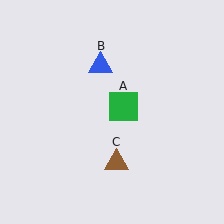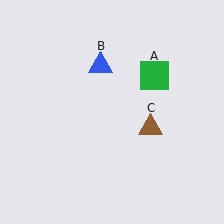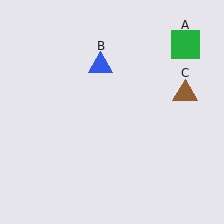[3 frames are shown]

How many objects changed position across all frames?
2 objects changed position: green square (object A), brown triangle (object C).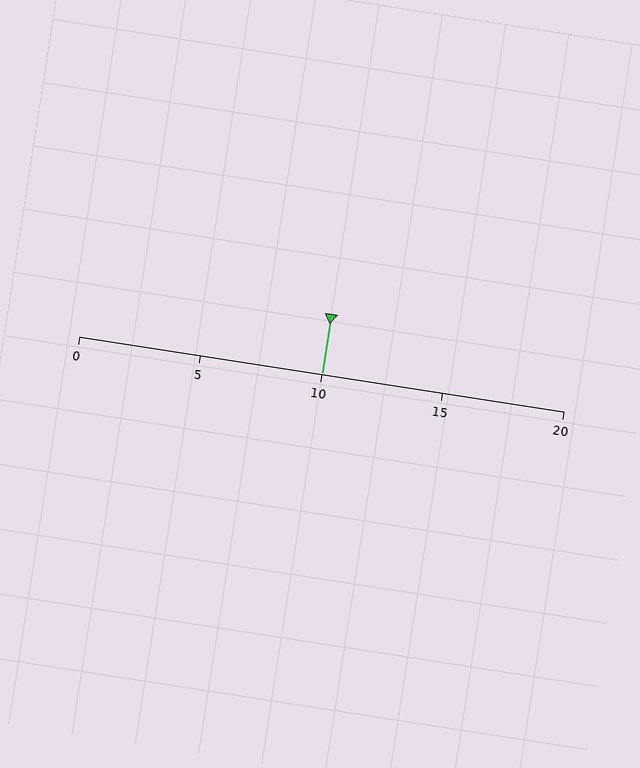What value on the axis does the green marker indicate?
The marker indicates approximately 10.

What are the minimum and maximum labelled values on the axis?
The axis runs from 0 to 20.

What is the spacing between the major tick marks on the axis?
The major ticks are spaced 5 apart.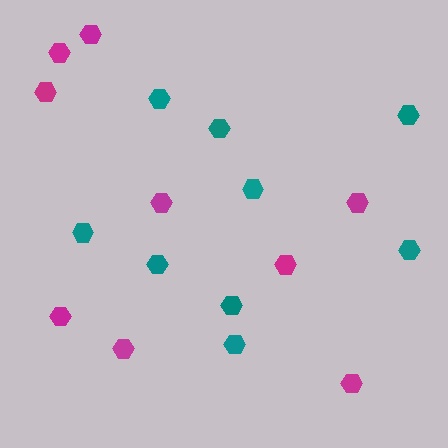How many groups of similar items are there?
There are 2 groups: one group of magenta hexagons (9) and one group of teal hexagons (9).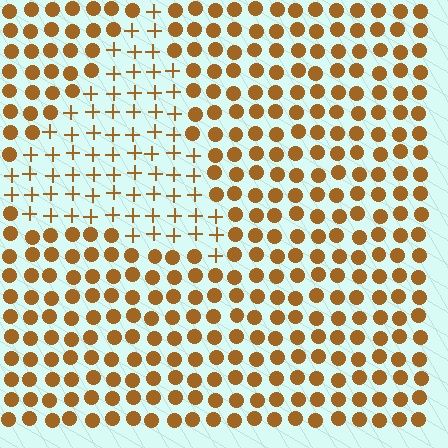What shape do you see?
I see a triangle.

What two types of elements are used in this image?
The image uses plus signs inside the triangle region and circles outside it.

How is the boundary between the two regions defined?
The boundary is defined by a change in element shape: plus signs inside vs. circles outside. All elements share the same color and spacing.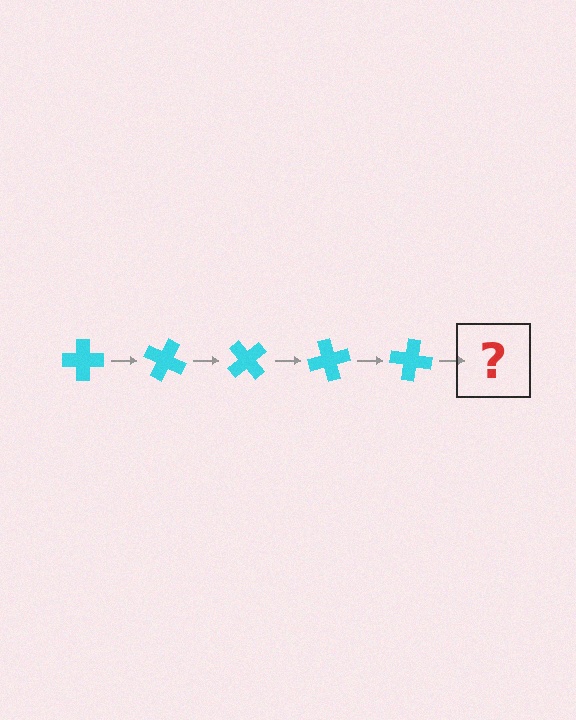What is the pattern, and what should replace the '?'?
The pattern is that the cross rotates 25 degrees each step. The '?' should be a cyan cross rotated 125 degrees.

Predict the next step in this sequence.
The next step is a cyan cross rotated 125 degrees.